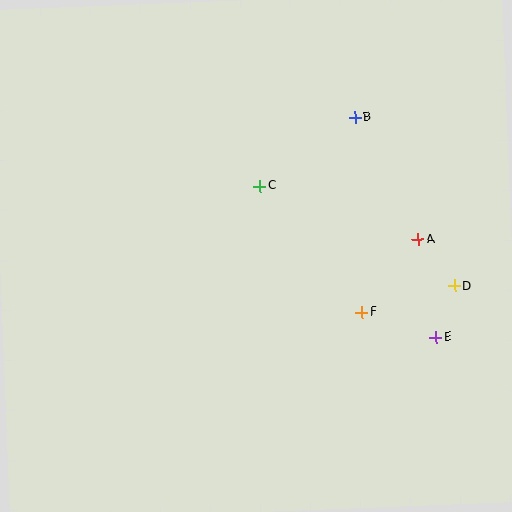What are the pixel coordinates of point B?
Point B is at (355, 117).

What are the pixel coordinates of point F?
Point F is at (362, 312).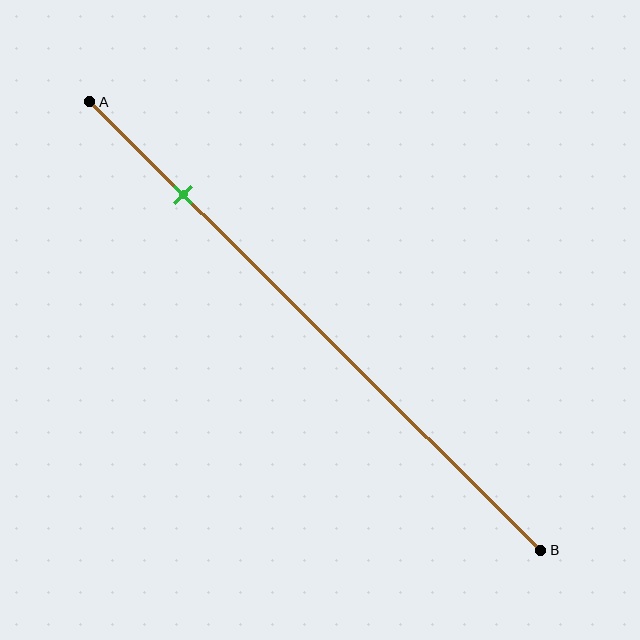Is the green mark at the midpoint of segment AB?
No, the mark is at about 20% from A, not at the 50% midpoint.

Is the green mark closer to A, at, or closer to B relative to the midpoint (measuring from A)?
The green mark is closer to point A than the midpoint of segment AB.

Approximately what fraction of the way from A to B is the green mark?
The green mark is approximately 20% of the way from A to B.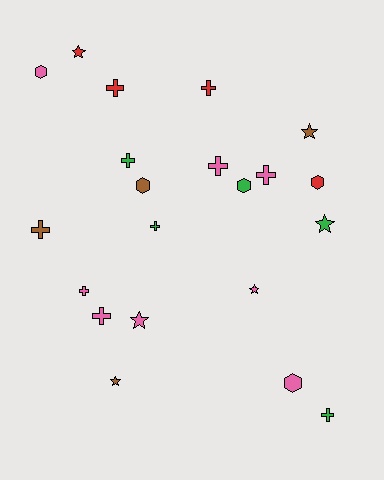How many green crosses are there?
There are 3 green crosses.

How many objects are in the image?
There are 21 objects.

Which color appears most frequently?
Pink, with 8 objects.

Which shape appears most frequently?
Cross, with 10 objects.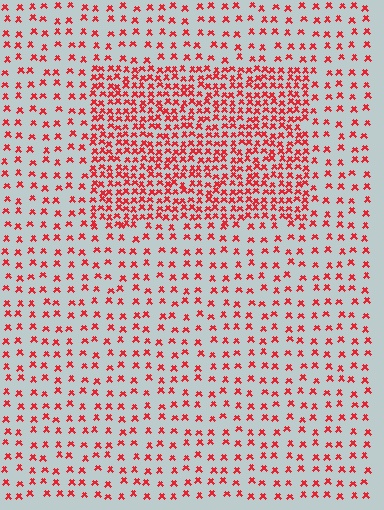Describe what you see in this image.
The image contains small red elements arranged at two different densities. A rectangle-shaped region is visible where the elements are more densely packed than the surrounding area.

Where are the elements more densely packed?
The elements are more densely packed inside the rectangle boundary.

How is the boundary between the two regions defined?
The boundary is defined by a change in element density (approximately 2.5x ratio). All elements are the same color, size, and shape.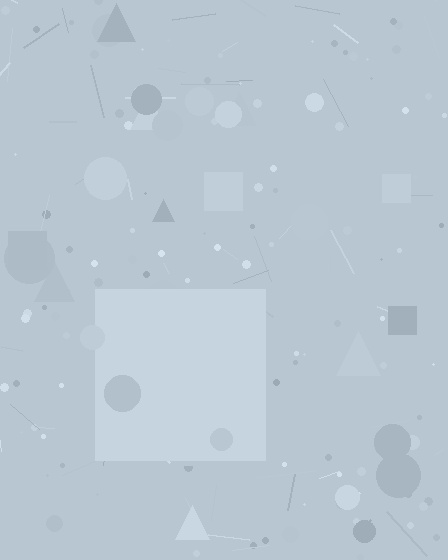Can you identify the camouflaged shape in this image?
The camouflaged shape is a square.